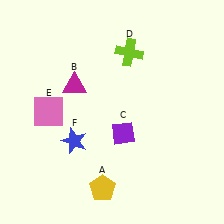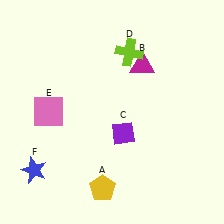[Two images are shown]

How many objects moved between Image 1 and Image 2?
2 objects moved between the two images.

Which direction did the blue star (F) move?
The blue star (F) moved left.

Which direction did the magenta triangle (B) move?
The magenta triangle (B) moved right.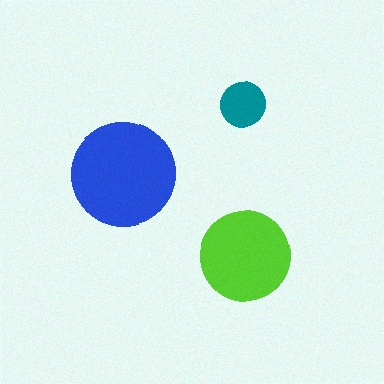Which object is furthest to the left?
The blue circle is leftmost.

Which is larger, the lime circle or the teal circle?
The lime one.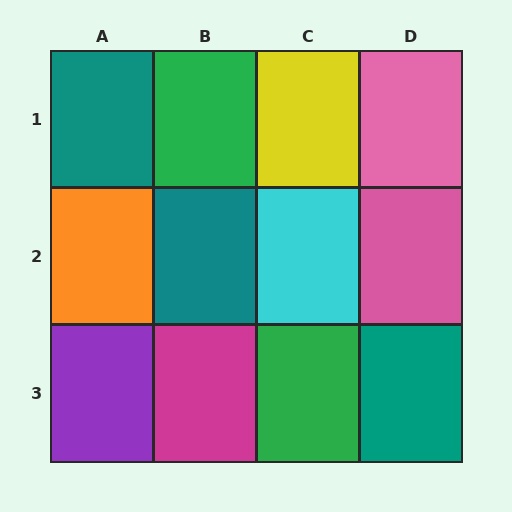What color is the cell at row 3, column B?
Magenta.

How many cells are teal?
3 cells are teal.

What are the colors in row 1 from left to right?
Teal, green, yellow, pink.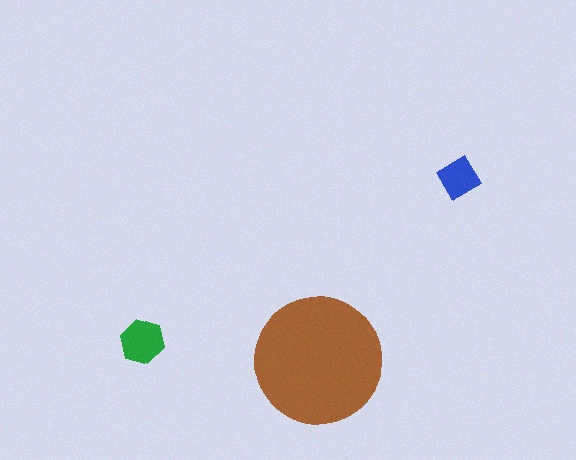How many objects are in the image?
There are 3 objects in the image.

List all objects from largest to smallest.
The brown circle, the green hexagon, the blue diamond.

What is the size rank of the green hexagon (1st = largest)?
2nd.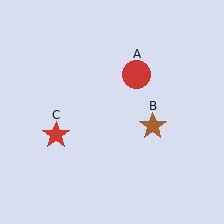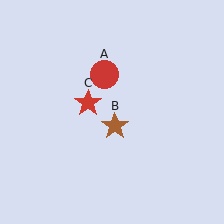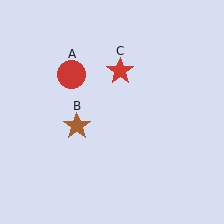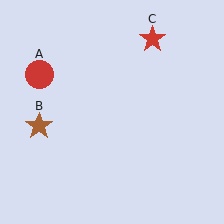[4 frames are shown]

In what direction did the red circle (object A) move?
The red circle (object A) moved left.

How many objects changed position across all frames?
3 objects changed position: red circle (object A), brown star (object B), red star (object C).